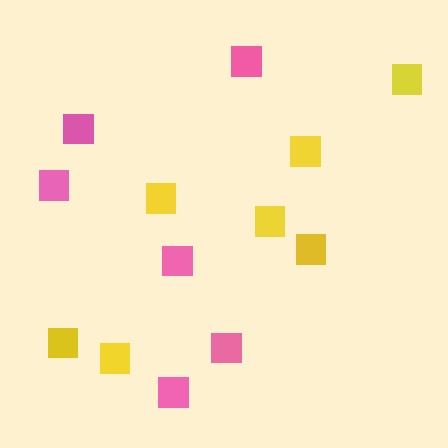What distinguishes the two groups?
There are 2 groups: one group of pink squares (6) and one group of yellow squares (7).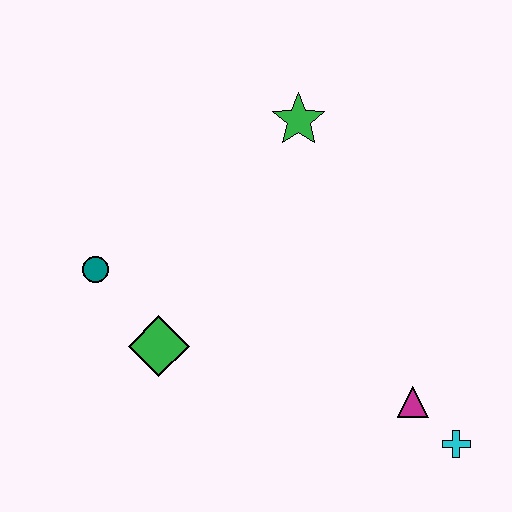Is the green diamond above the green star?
No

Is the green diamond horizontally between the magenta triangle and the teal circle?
Yes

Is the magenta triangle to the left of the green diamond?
No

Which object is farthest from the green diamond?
The cyan cross is farthest from the green diamond.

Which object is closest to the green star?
The teal circle is closest to the green star.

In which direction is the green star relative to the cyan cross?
The green star is above the cyan cross.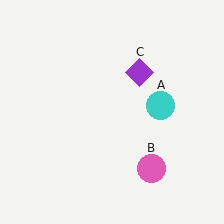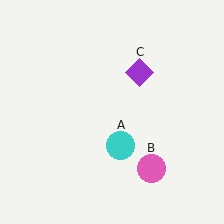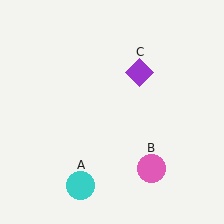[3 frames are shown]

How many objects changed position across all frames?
1 object changed position: cyan circle (object A).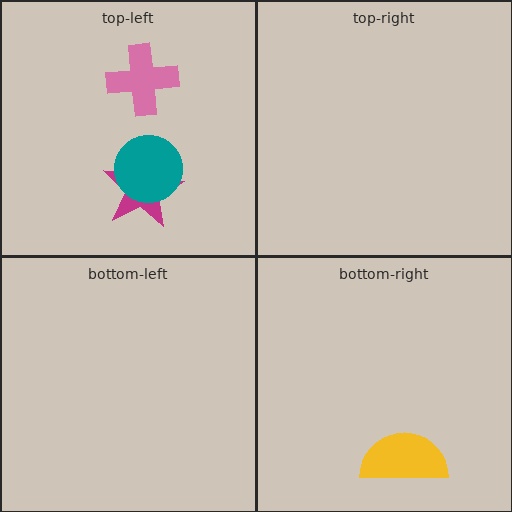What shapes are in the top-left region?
The magenta star, the teal circle, the pink cross.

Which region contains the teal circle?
The top-left region.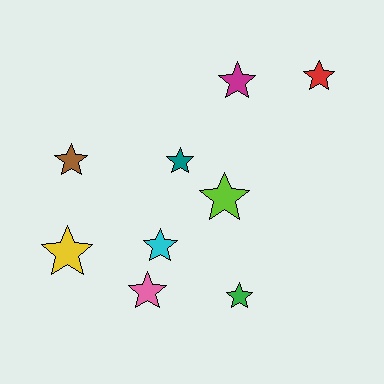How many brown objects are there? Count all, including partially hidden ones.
There is 1 brown object.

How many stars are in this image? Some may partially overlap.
There are 9 stars.